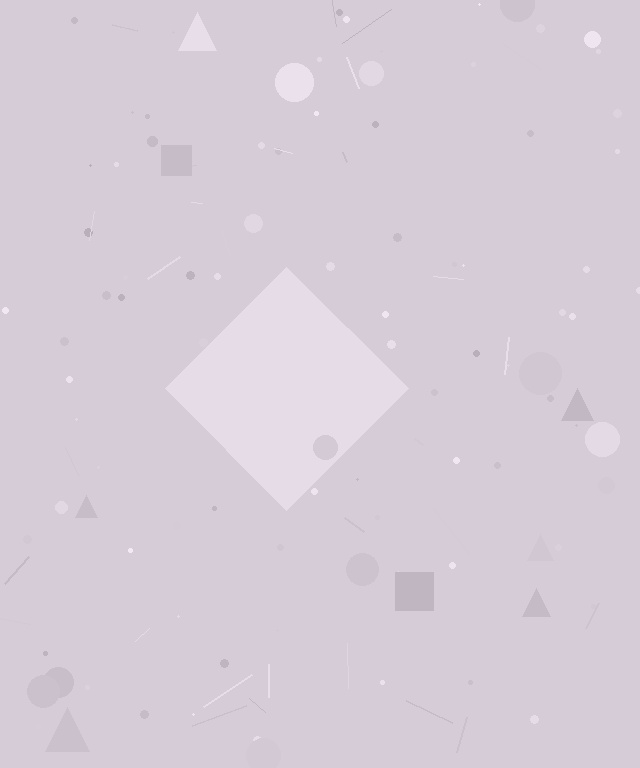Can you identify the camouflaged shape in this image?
The camouflaged shape is a diamond.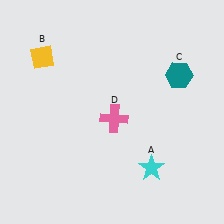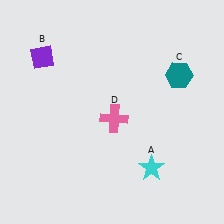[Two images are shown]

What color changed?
The diamond (B) changed from yellow in Image 1 to purple in Image 2.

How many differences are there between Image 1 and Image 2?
There is 1 difference between the two images.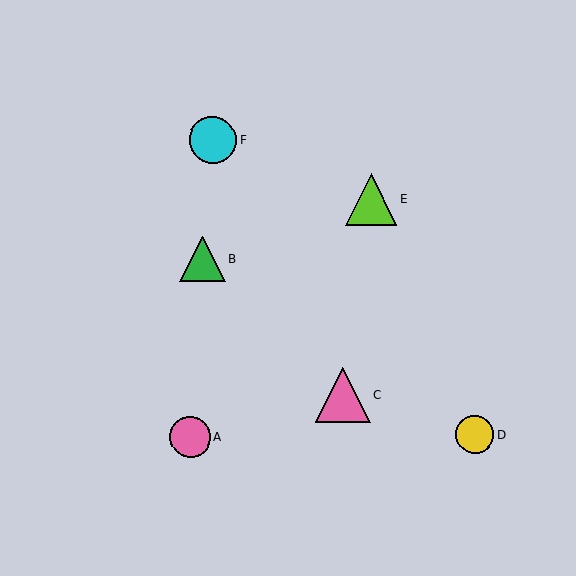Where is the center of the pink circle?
The center of the pink circle is at (190, 437).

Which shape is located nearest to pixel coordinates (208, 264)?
The green triangle (labeled B) at (203, 259) is nearest to that location.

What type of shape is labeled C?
Shape C is a pink triangle.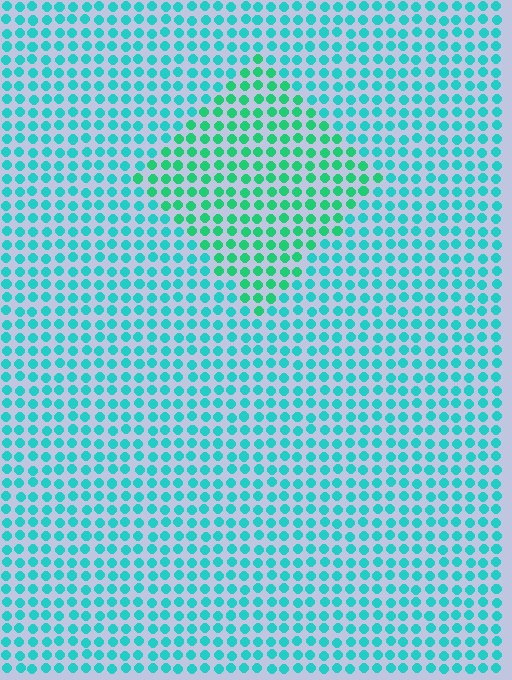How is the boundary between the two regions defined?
The boundary is defined purely by a slight shift in hue (about 28 degrees). Spacing, size, and orientation are identical on both sides.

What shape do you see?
I see a diamond.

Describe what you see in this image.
The image is filled with small cyan elements in a uniform arrangement. A diamond-shaped region is visible where the elements are tinted to a slightly different hue, forming a subtle color boundary.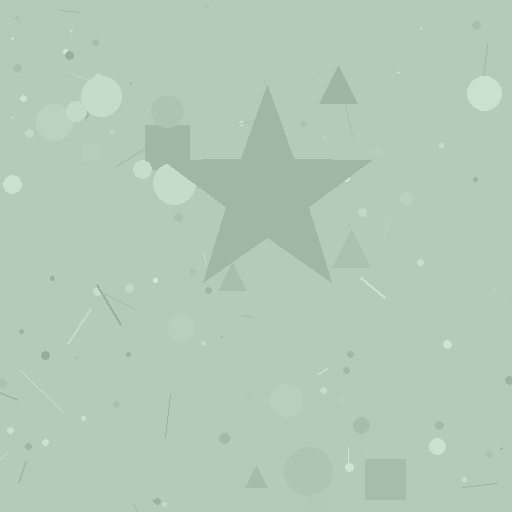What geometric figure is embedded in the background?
A star is embedded in the background.